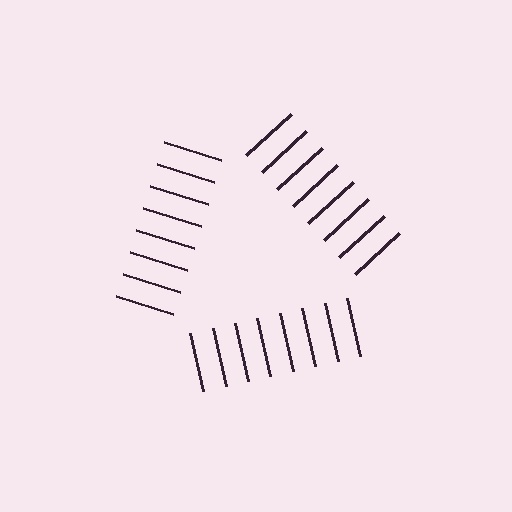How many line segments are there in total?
24 — 8 along each of the 3 edges.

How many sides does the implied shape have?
3 sides — the line-ends trace a triangle.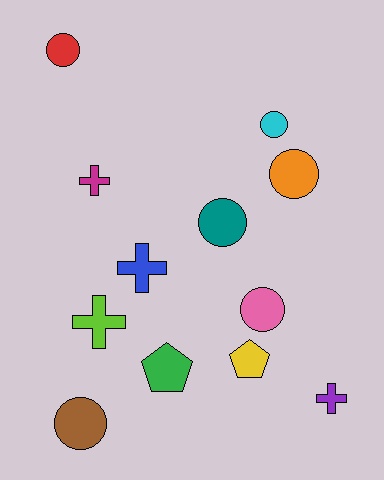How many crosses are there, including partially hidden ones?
There are 4 crosses.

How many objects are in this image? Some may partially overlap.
There are 12 objects.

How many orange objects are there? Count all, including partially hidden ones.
There is 1 orange object.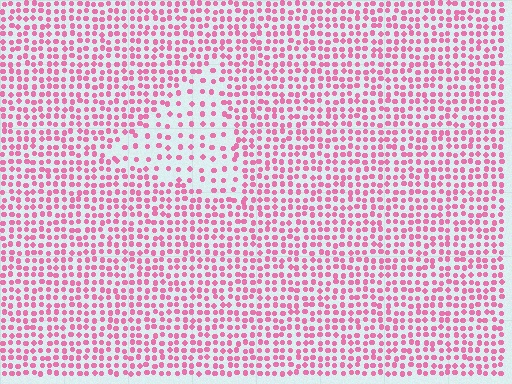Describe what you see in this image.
The image contains small pink elements arranged at two different densities. A triangle-shaped region is visible where the elements are less densely packed than the surrounding area.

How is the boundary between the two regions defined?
The boundary is defined by a change in element density (approximately 2.1x ratio). All elements are the same color, size, and shape.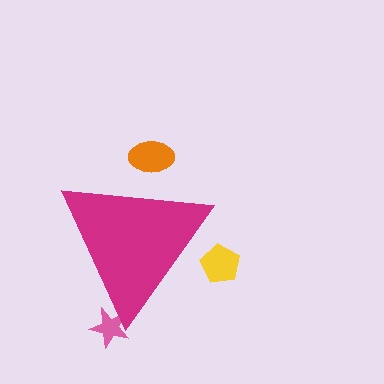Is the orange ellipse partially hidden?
Yes, the orange ellipse is partially hidden behind the magenta triangle.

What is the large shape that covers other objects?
A magenta triangle.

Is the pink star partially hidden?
Yes, the pink star is partially hidden behind the magenta triangle.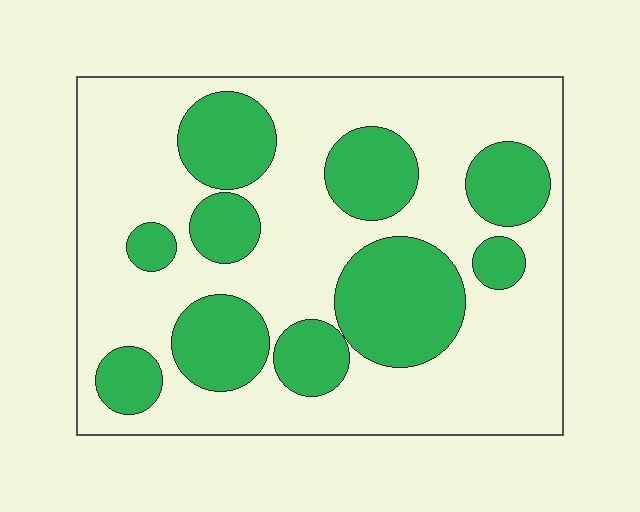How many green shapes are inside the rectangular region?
10.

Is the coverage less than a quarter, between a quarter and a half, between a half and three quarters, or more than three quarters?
Between a quarter and a half.